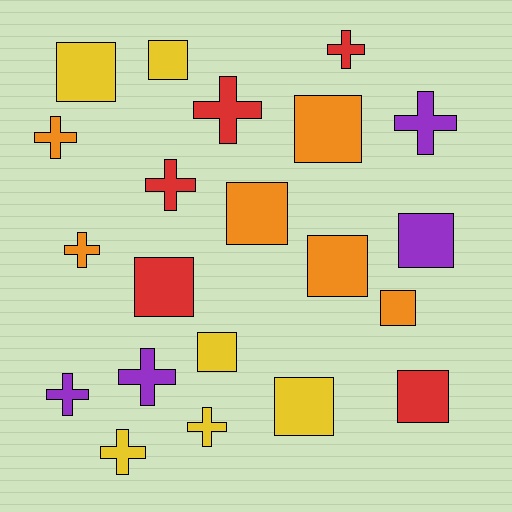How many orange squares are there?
There are 4 orange squares.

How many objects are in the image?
There are 21 objects.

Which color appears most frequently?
Orange, with 6 objects.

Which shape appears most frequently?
Square, with 11 objects.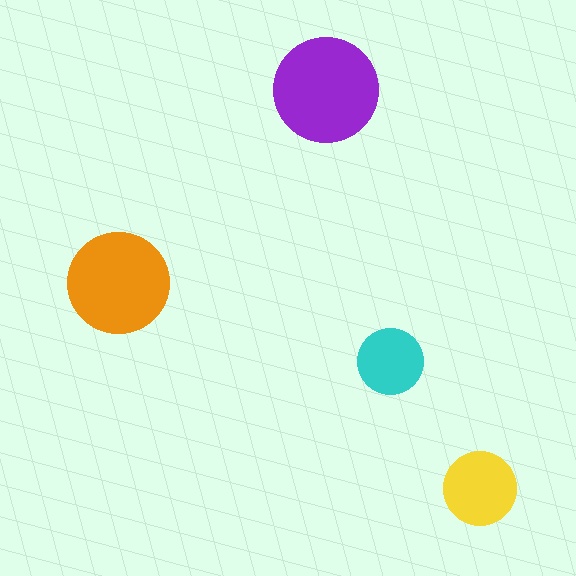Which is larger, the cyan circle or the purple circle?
The purple one.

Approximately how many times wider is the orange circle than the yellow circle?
About 1.5 times wider.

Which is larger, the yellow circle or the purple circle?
The purple one.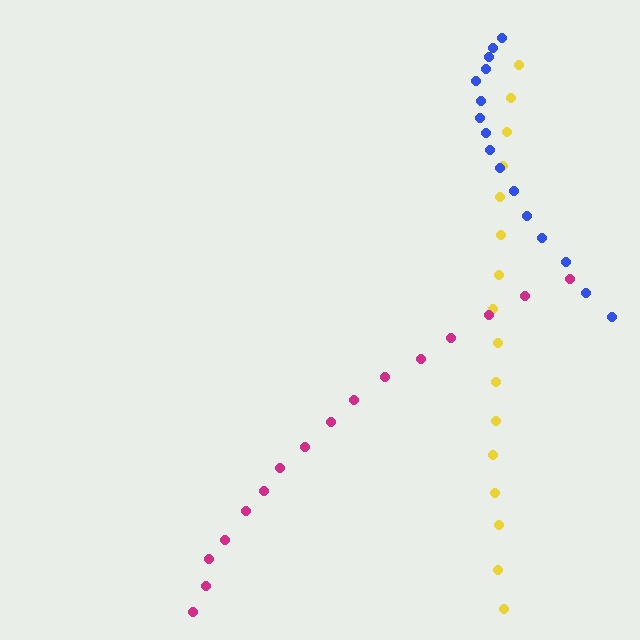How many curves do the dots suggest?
There are 3 distinct paths.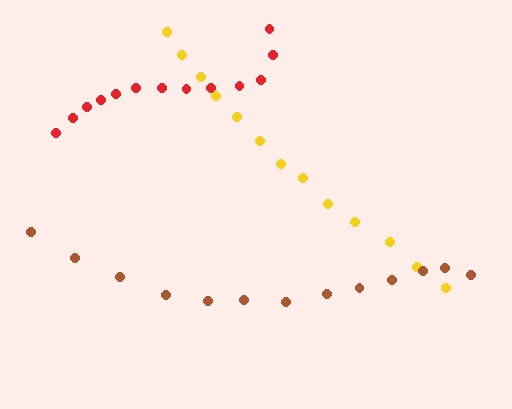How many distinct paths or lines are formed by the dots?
There are 3 distinct paths.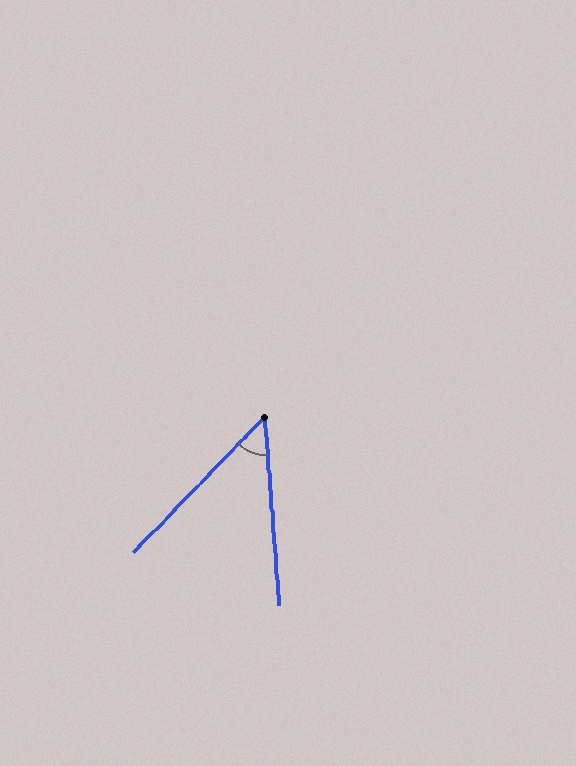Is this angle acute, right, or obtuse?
It is acute.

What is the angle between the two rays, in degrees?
Approximately 48 degrees.